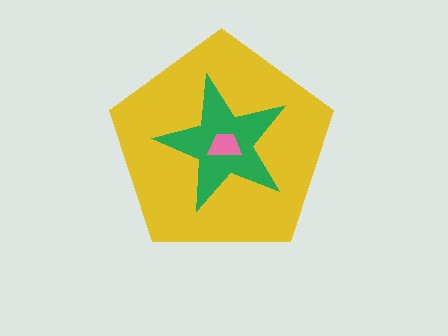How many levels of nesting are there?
3.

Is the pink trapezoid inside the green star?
Yes.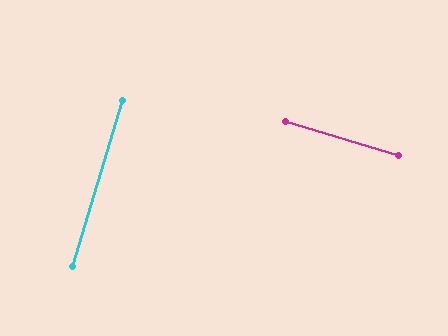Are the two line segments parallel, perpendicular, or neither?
Perpendicular — they meet at approximately 90°.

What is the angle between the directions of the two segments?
Approximately 90 degrees.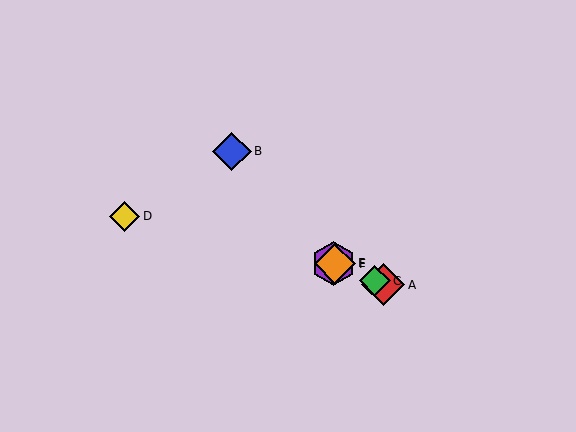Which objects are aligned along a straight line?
Objects A, C, E, F are aligned along a straight line.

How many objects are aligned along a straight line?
4 objects (A, C, E, F) are aligned along a straight line.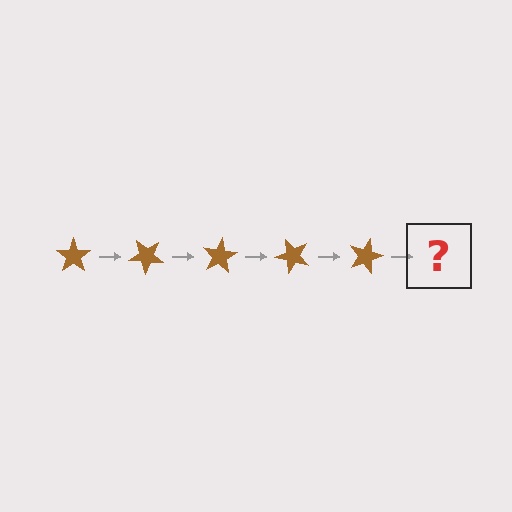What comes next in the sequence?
The next element should be a brown star rotated 200 degrees.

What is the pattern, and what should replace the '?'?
The pattern is that the star rotates 40 degrees each step. The '?' should be a brown star rotated 200 degrees.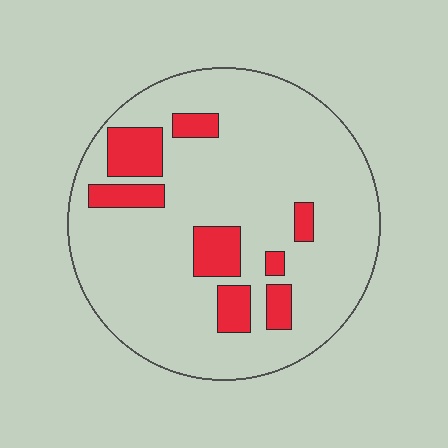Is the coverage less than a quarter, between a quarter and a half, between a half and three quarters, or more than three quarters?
Less than a quarter.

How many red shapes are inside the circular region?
8.